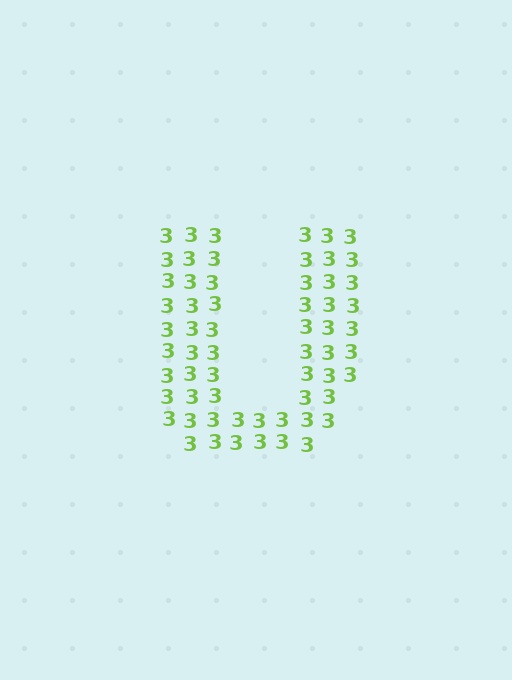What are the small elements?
The small elements are digit 3's.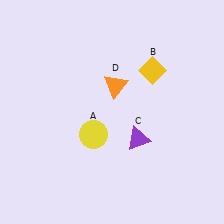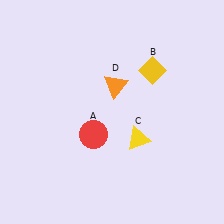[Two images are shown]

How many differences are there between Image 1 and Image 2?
There are 2 differences between the two images.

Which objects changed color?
A changed from yellow to red. C changed from purple to yellow.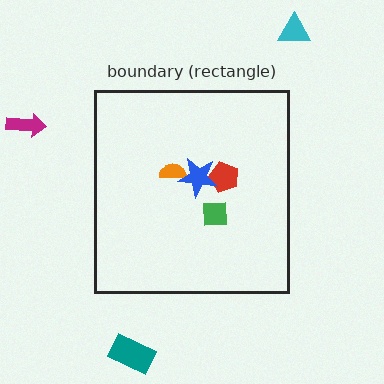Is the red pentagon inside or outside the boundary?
Inside.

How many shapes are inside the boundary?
4 inside, 3 outside.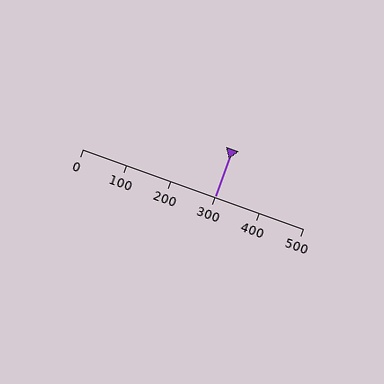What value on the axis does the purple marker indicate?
The marker indicates approximately 300.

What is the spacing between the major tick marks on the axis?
The major ticks are spaced 100 apart.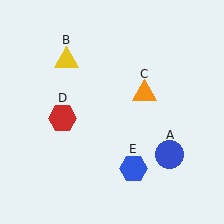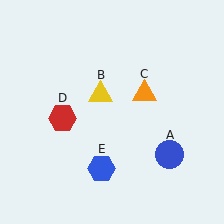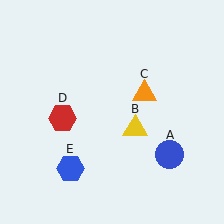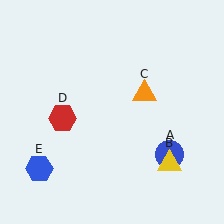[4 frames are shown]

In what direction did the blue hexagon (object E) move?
The blue hexagon (object E) moved left.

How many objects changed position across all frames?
2 objects changed position: yellow triangle (object B), blue hexagon (object E).